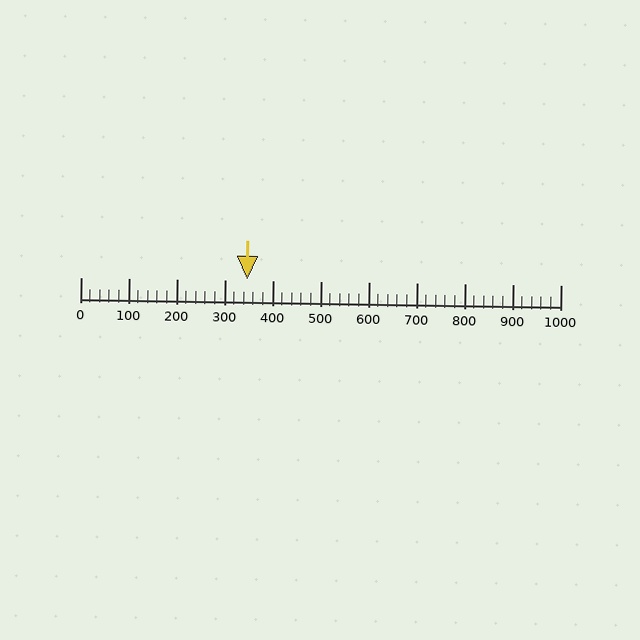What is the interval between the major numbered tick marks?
The major tick marks are spaced 100 units apart.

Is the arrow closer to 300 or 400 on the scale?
The arrow is closer to 300.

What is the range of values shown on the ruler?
The ruler shows values from 0 to 1000.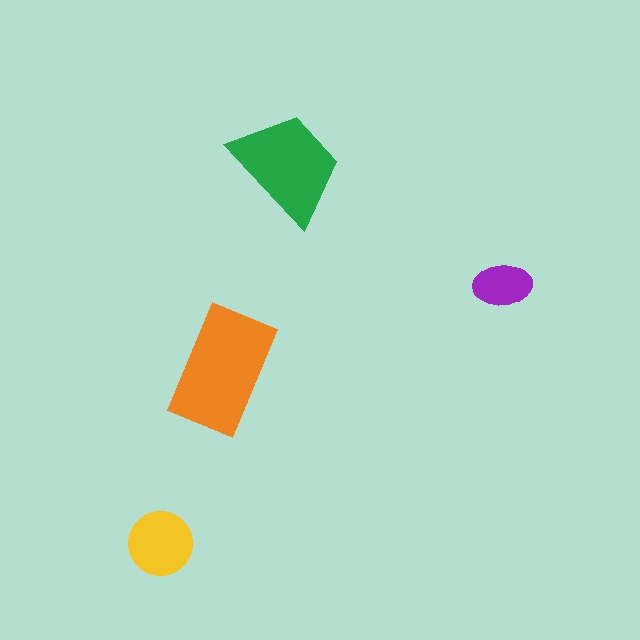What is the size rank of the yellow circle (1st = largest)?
3rd.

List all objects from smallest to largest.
The purple ellipse, the yellow circle, the green trapezoid, the orange rectangle.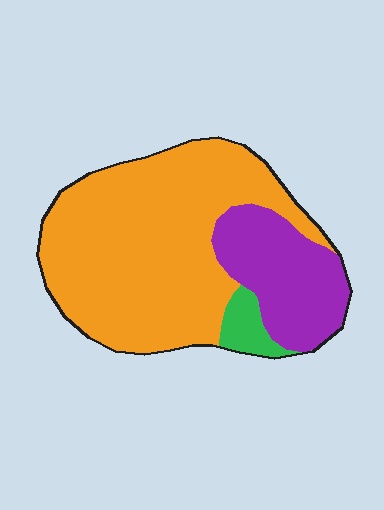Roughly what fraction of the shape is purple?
Purple takes up about one quarter (1/4) of the shape.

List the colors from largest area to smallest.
From largest to smallest: orange, purple, green.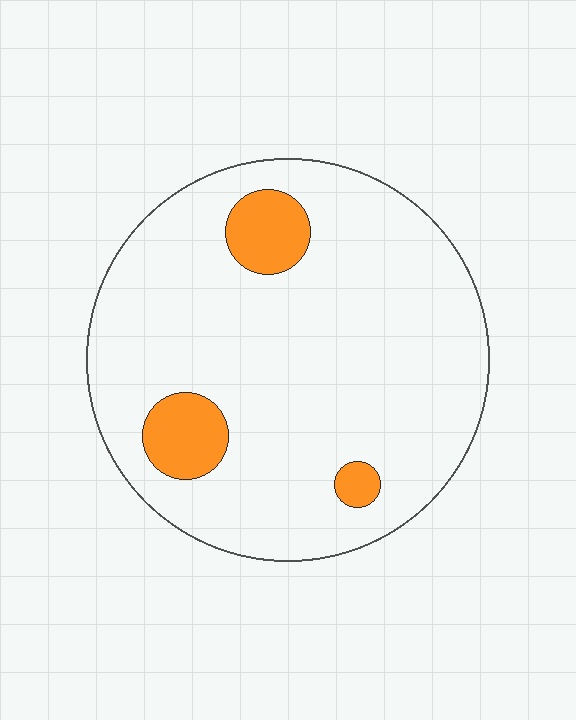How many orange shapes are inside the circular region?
3.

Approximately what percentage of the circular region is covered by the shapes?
Approximately 10%.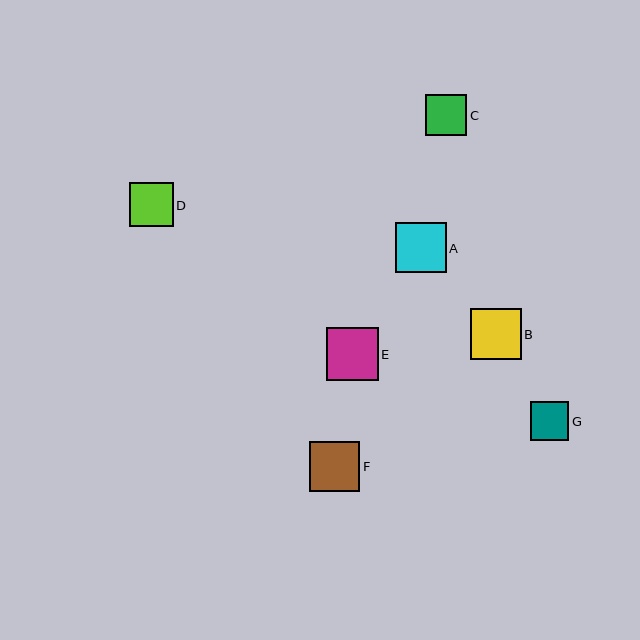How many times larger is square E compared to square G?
Square E is approximately 1.4 times the size of square G.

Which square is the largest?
Square E is the largest with a size of approximately 52 pixels.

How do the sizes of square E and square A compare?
Square E and square A are approximately the same size.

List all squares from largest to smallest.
From largest to smallest: E, B, A, F, D, C, G.